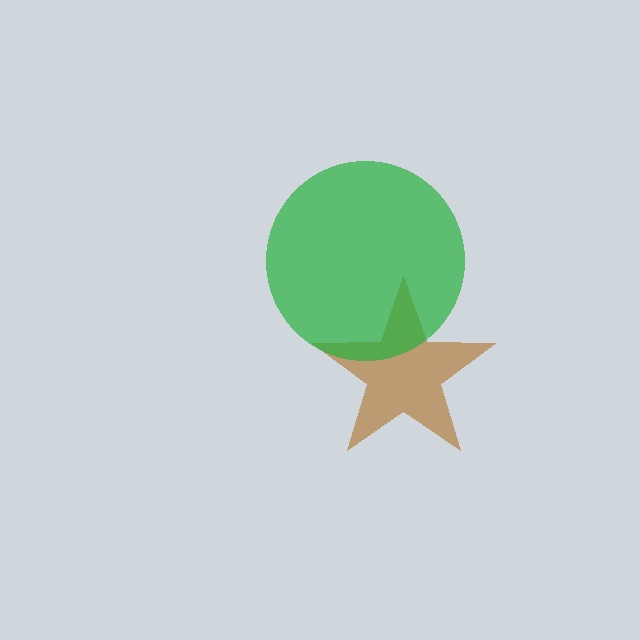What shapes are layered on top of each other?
The layered shapes are: a brown star, a green circle.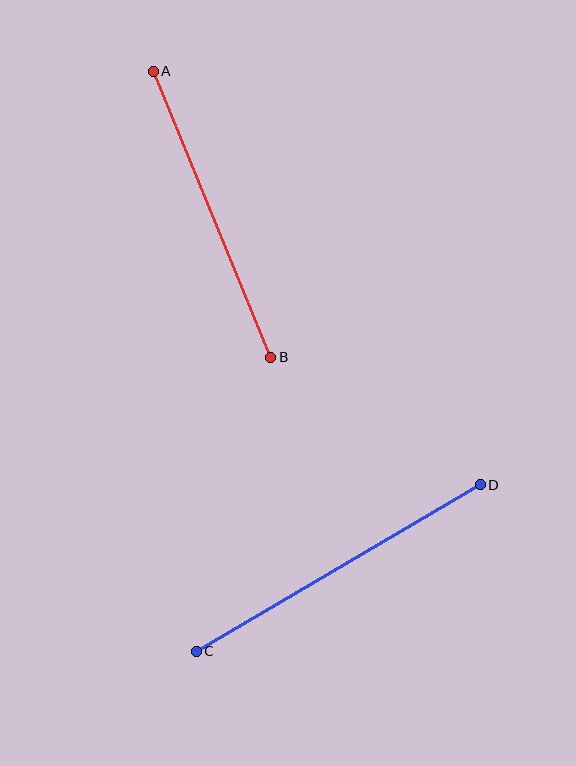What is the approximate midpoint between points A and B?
The midpoint is at approximately (212, 214) pixels.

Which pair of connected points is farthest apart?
Points C and D are farthest apart.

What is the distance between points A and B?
The distance is approximately 309 pixels.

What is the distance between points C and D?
The distance is approximately 330 pixels.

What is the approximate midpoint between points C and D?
The midpoint is at approximately (338, 568) pixels.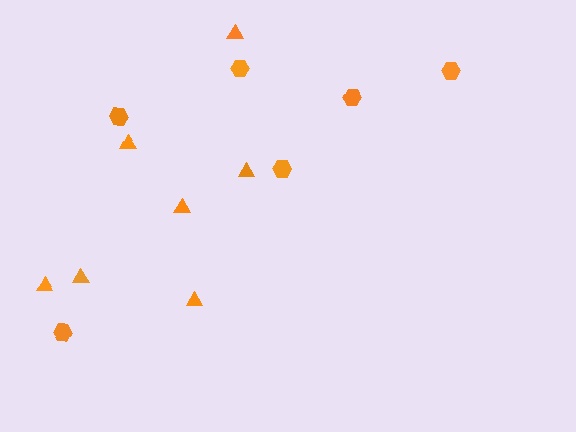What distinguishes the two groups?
There are 2 groups: one group of hexagons (6) and one group of triangles (7).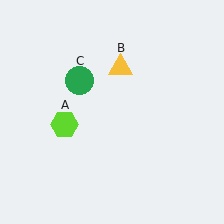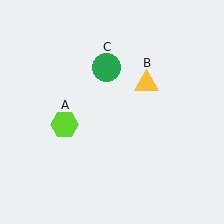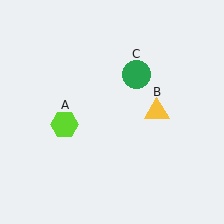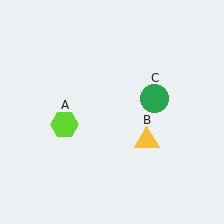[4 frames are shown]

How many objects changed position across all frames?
2 objects changed position: yellow triangle (object B), green circle (object C).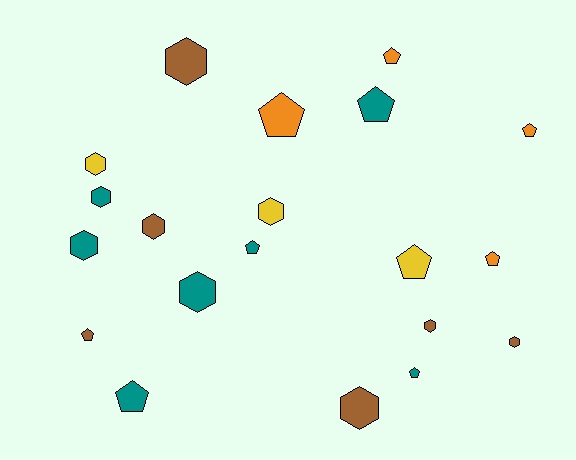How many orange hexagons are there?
There are no orange hexagons.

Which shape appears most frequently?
Hexagon, with 10 objects.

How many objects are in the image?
There are 20 objects.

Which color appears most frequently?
Teal, with 7 objects.